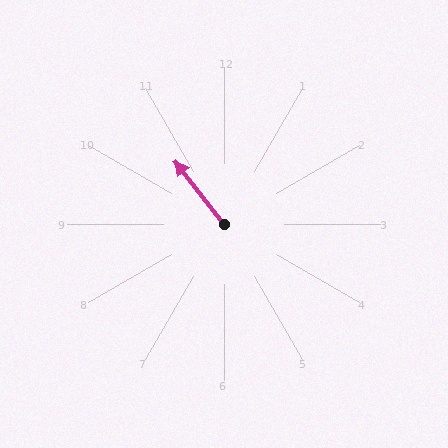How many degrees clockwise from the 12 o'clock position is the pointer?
Approximately 322 degrees.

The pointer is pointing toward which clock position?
Roughly 11 o'clock.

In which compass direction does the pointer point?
Northwest.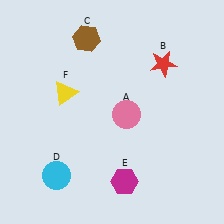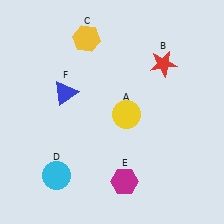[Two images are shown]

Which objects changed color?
A changed from pink to yellow. C changed from brown to yellow. F changed from yellow to blue.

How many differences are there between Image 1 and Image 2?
There are 3 differences between the two images.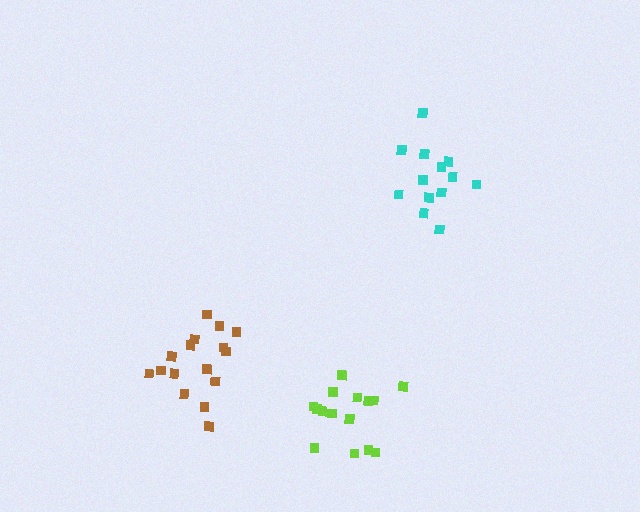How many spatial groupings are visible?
There are 3 spatial groupings.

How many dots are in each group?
Group 1: 15 dots, Group 2: 14 dots, Group 3: 16 dots (45 total).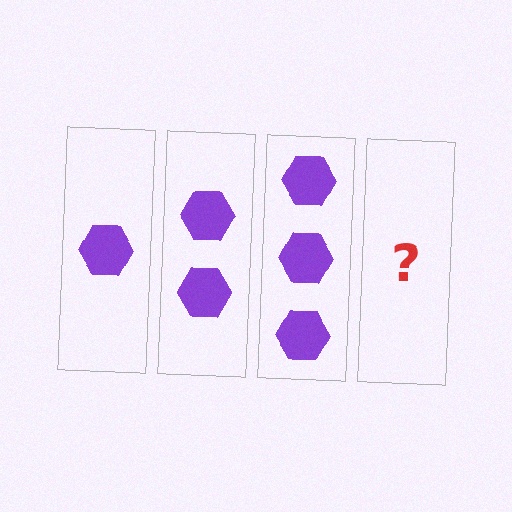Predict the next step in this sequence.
The next step is 4 hexagons.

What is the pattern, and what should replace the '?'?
The pattern is that each step adds one more hexagon. The '?' should be 4 hexagons.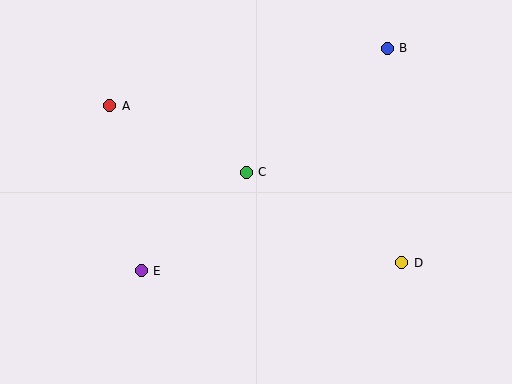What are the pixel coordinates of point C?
Point C is at (246, 172).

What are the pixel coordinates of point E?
Point E is at (141, 271).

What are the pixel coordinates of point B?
Point B is at (387, 48).